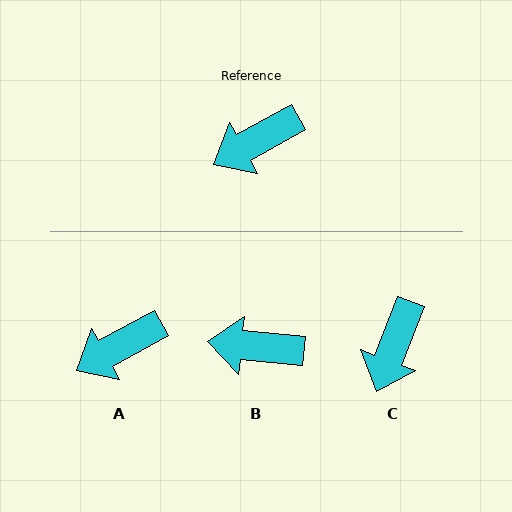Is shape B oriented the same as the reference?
No, it is off by about 34 degrees.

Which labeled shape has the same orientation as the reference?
A.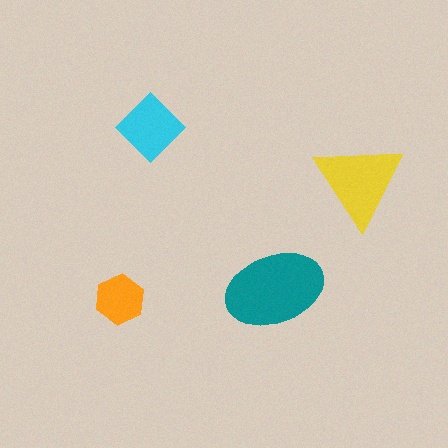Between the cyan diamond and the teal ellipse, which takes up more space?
The teal ellipse.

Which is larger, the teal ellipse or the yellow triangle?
The teal ellipse.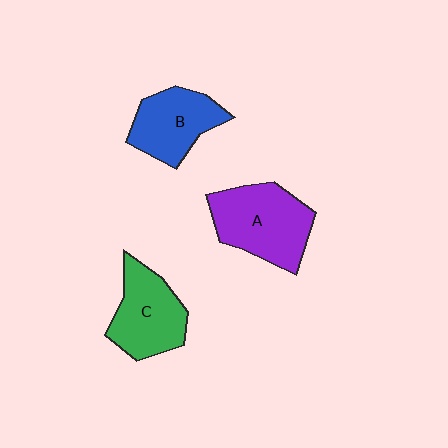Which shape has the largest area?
Shape A (purple).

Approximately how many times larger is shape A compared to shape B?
Approximately 1.3 times.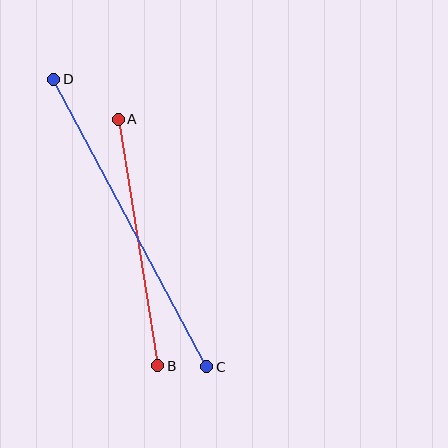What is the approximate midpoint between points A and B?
The midpoint is at approximately (138, 243) pixels.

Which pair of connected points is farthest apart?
Points C and D are farthest apart.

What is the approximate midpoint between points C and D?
The midpoint is at approximately (130, 223) pixels.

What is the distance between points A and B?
The distance is approximately 250 pixels.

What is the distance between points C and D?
The distance is approximately 326 pixels.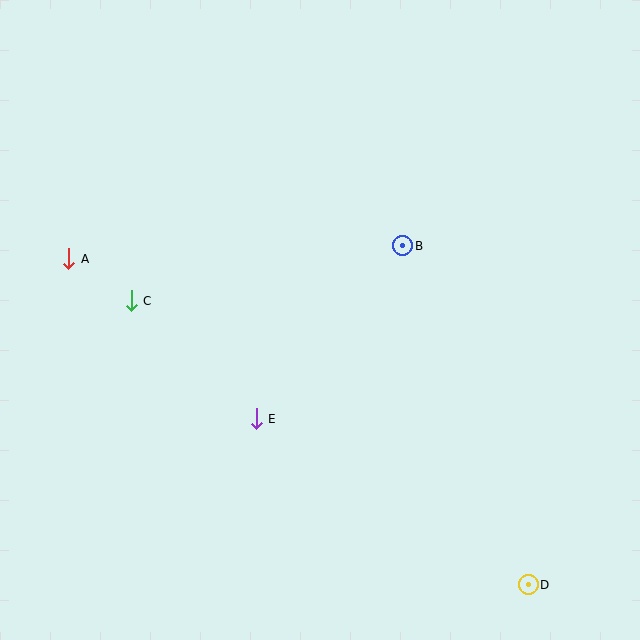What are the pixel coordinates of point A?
Point A is at (69, 259).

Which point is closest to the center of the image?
Point B at (403, 246) is closest to the center.